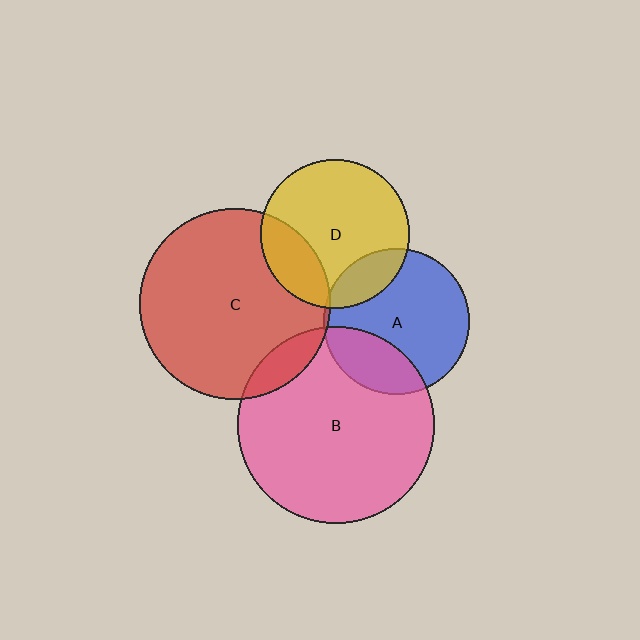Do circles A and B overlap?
Yes.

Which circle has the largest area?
Circle B (pink).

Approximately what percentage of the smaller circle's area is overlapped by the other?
Approximately 25%.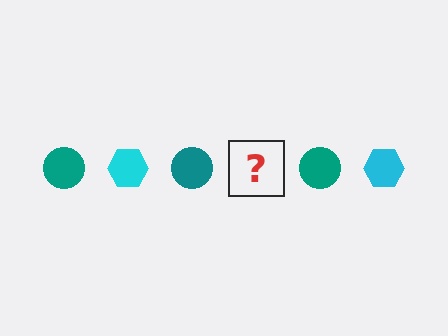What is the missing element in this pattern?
The missing element is a cyan hexagon.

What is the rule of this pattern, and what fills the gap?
The rule is that the pattern alternates between teal circle and cyan hexagon. The gap should be filled with a cyan hexagon.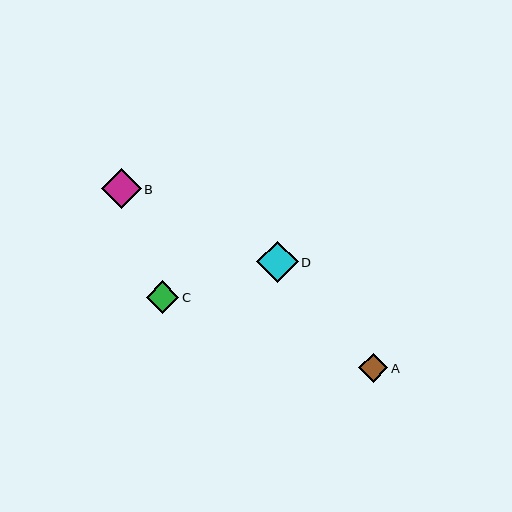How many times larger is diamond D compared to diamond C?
Diamond D is approximately 1.3 times the size of diamond C.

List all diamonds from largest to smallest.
From largest to smallest: D, B, C, A.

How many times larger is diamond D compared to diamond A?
Diamond D is approximately 1.4 times the size of diamond A.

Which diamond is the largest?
Diamond D is the largest with a size of approximately 41 pixels.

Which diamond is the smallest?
Diamond A is the smallest with a size of approximately 29 pixels.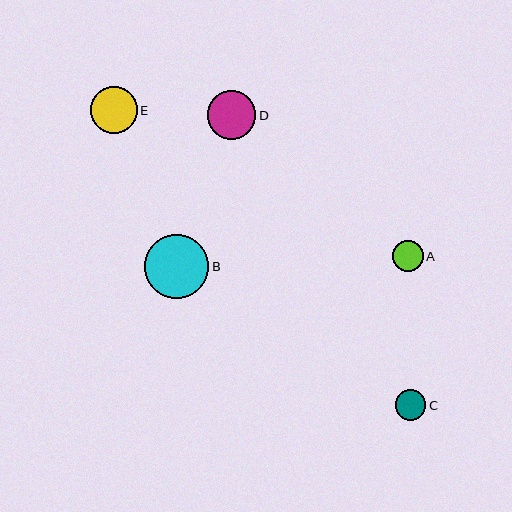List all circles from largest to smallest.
From largest to smallest: B, D, E, A, C.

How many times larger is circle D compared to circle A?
Circle D is approximately 1.6 times the size of circle A.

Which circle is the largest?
Circle B is the largest with a size of approximately 64 pixels.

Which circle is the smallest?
Circle C is the smallest with a size of approximately 30 pixels.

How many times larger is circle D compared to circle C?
Circle D is approximately 1.6 times the size of circle C.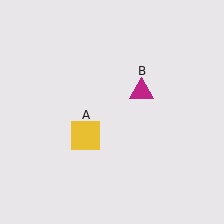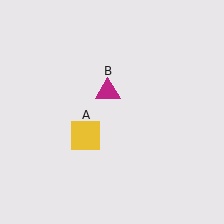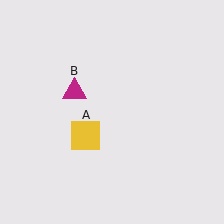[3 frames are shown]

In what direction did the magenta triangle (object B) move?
The magenta triangle (object B) moved left.